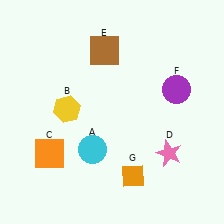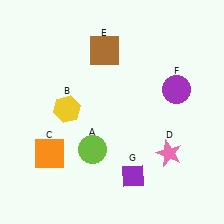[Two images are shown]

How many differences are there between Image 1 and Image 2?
There are 2 differences between the two images.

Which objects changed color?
A changed from cyan to lime. G changed from orange to purple.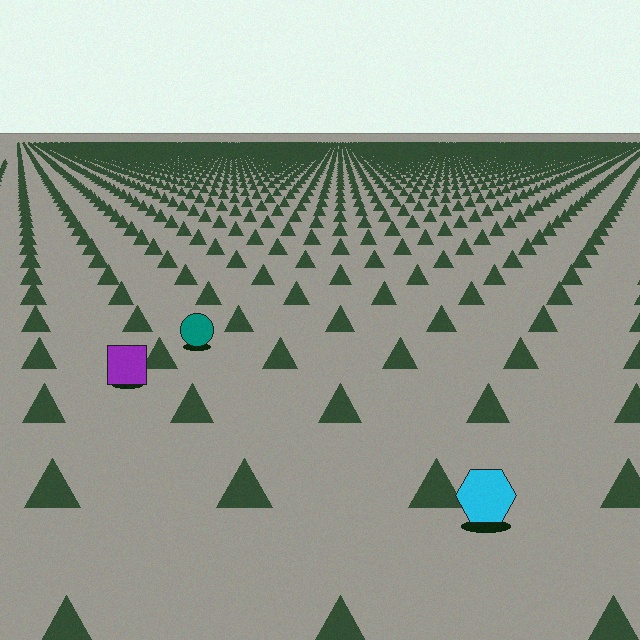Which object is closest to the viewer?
The cyan hexagon is closest. The texture marks near it are larger and more spread out.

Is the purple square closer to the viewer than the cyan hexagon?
No. The cyan hexagon is closer — you can tell from the texture gradient: the ground texture is coarser near it.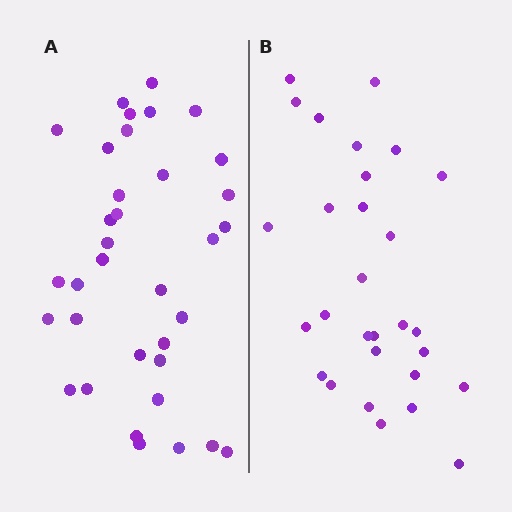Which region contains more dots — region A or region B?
Region A (the left region) has more dots.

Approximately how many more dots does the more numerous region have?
Region A has about 6 more dots than region B.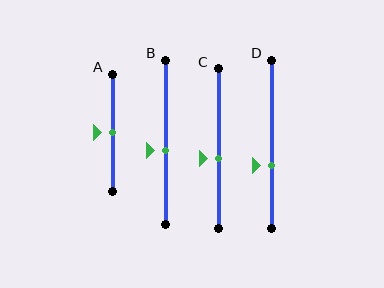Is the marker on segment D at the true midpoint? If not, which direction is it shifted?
No, the marker on segment D is shifted downward by about 13% of the segment length.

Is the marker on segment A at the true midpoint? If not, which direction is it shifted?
Yes, the marker on segment A is at the true midpoint.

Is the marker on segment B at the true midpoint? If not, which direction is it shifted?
No, the marker on segment B is shifted downward by about 5% of the segment length.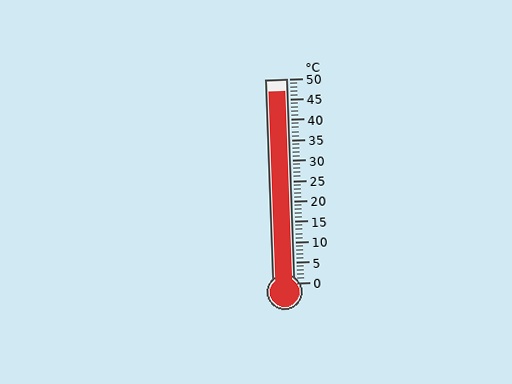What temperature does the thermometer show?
The thermometer shows approximately 47°C.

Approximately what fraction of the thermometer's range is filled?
The thermometer is filled to approximately 95% of its range.